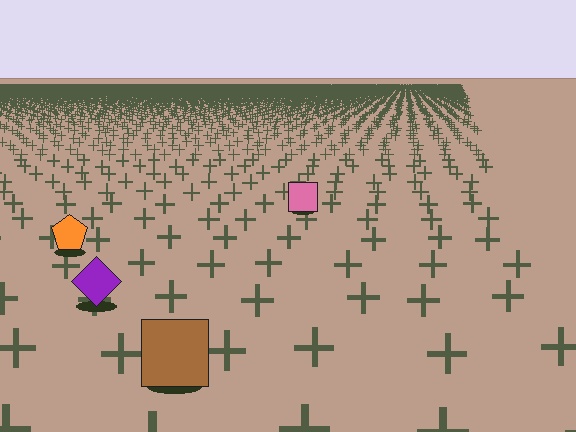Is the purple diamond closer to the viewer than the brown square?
No. The brown square is closer — you can tell from the texture gradient: the ground texture is coarser near it.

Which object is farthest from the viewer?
The pink square is farthest from the viewer. It appears smaller and the ground texture around it is denser.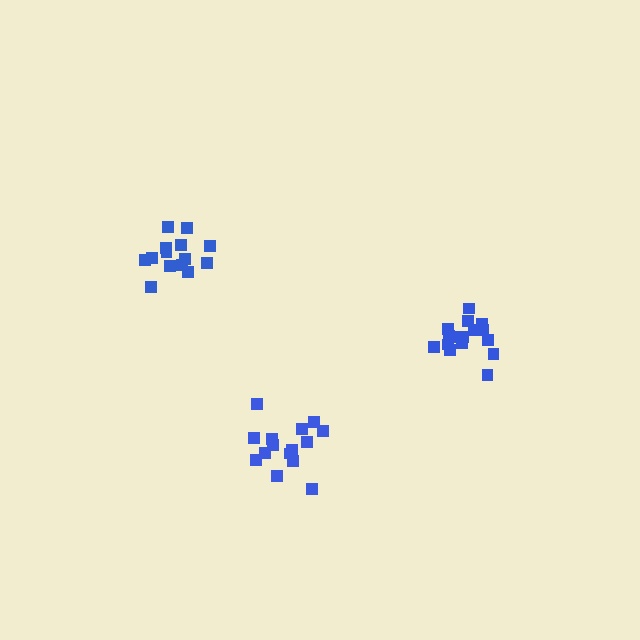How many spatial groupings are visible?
There are 3 spatial groupings.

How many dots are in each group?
Group 1: 15 dots, Group 2: 16 dots, Group 3: 14 dots (45 total).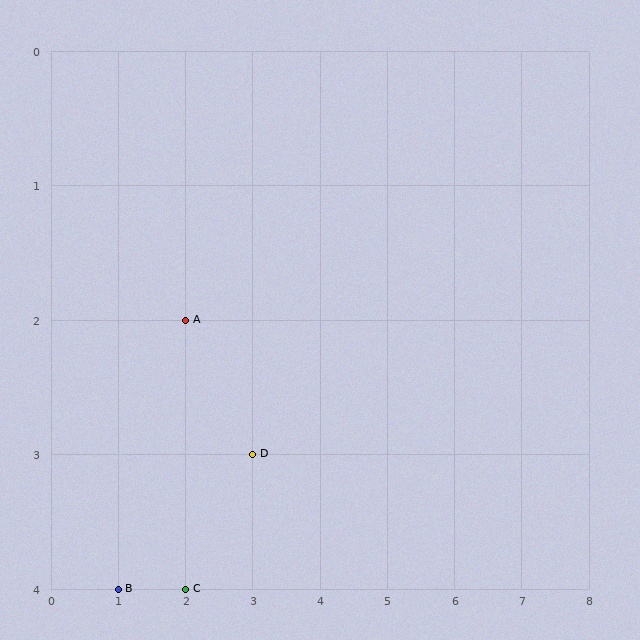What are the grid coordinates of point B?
Point B is at grid coordinates (1, 4).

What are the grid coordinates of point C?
Point C is at grid coordinates (2, 4).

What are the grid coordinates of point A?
Point A is at grid coordinates (2, 2).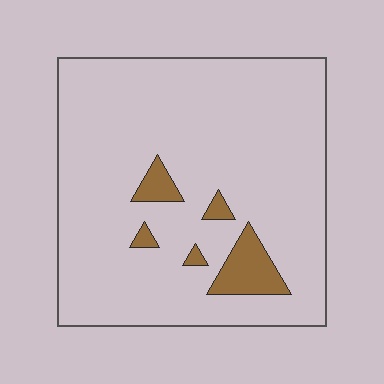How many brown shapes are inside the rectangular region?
5.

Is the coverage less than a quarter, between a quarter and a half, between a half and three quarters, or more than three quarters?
Less than a quarter.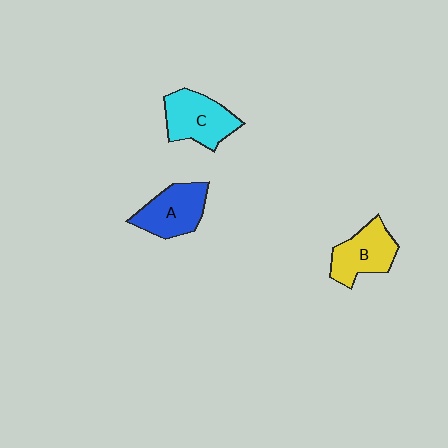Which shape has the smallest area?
Shape B (yellow).